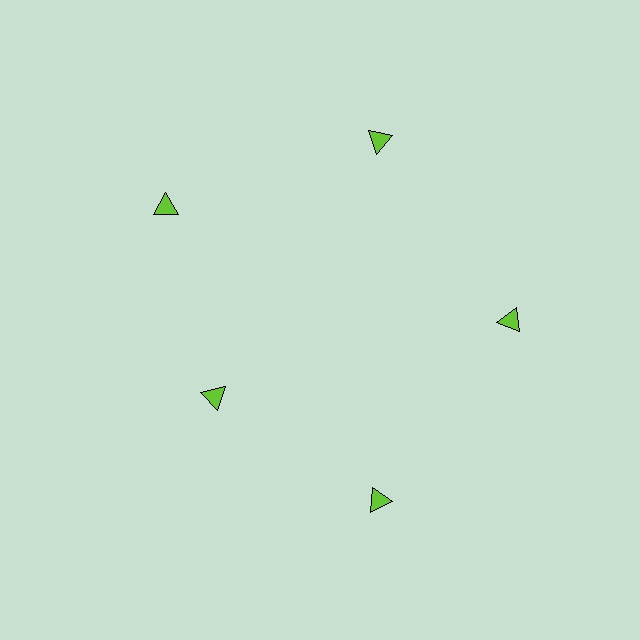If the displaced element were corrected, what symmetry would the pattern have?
It would have 5-fold rotational symmetry — the pattern would map onto itself every 72 degrees.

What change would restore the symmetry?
The symmetry would be restored by moving it outward, back onto the ring so that all 5 triangles sit at equal angles and equal distance from the center.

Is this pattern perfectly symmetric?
No. The 5 lime triangles are arranged in a ring, but one element near the 8 o'clock position is pulled inward toward the center, breaking the 5-fold rotational symmetry.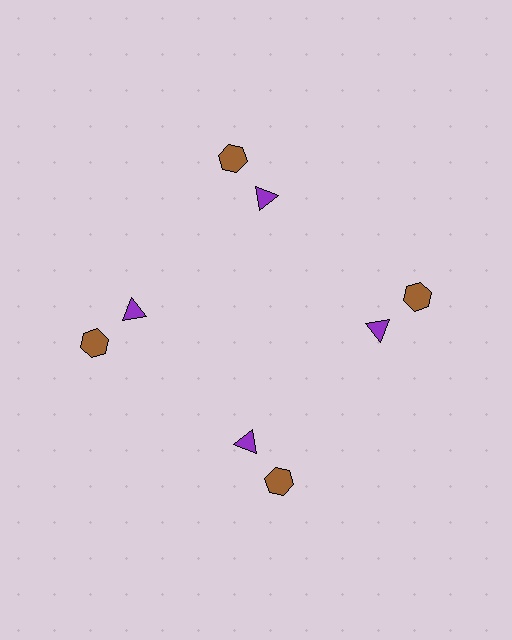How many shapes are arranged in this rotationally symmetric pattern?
There are 8 shapes, arranged in 4 groups of 2.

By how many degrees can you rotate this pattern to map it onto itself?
The pattern maps onto itself every 90 degrees of rotation.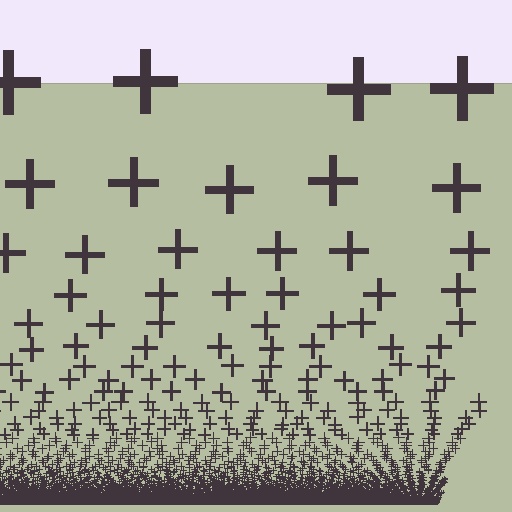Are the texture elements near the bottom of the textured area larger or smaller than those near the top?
Smaller. The gradient is inverted — elements near the bottom are smaller and denser.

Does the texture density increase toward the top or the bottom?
Density increases toward the bottom.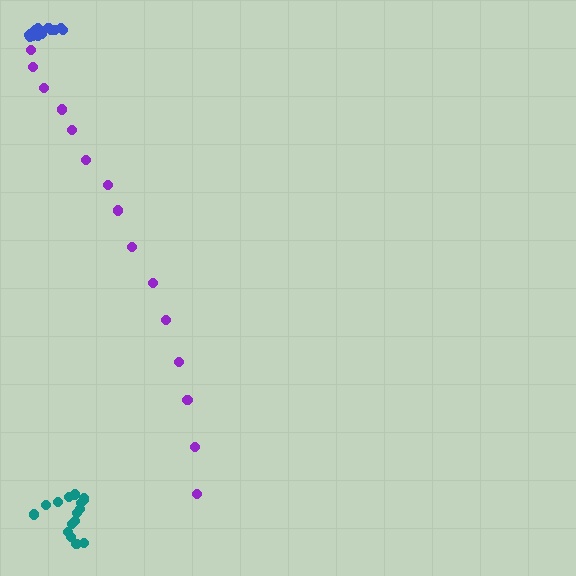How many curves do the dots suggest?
There are 3 distinct paths.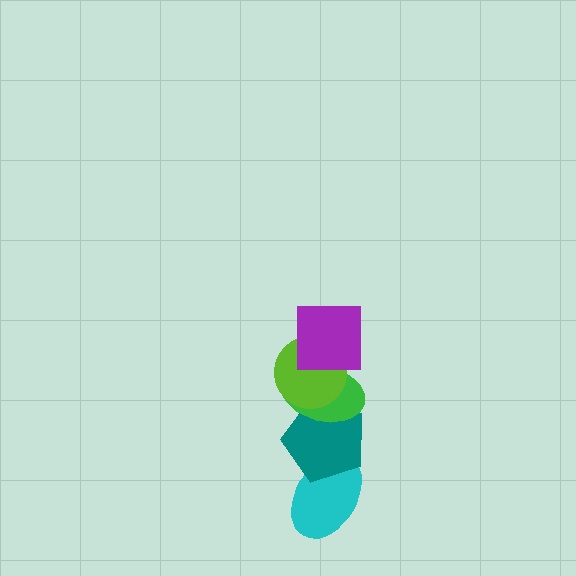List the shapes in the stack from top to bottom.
From top to bottom: the purple square, the lime circle, the green ellipse, the teal pentagon, the cyan ellipse.